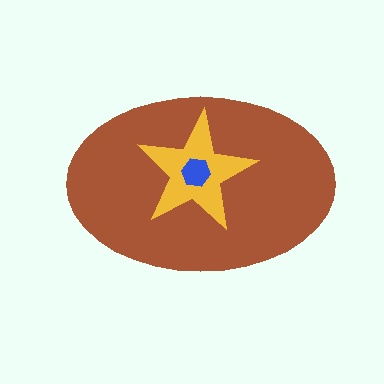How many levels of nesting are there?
3.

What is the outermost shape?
The brown ellipse.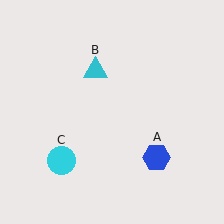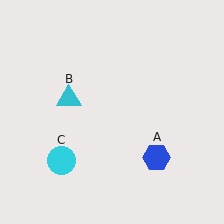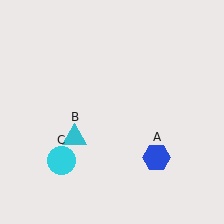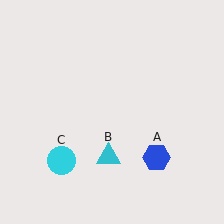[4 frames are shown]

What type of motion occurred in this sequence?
The cyan triangle (object B) rotated counterclockwise around the center of the scene.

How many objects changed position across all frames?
1 object changed position: cyan triangle (object B).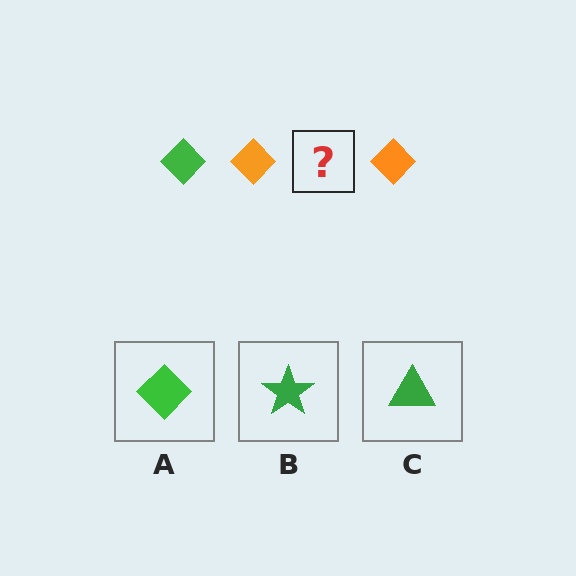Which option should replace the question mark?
Option A.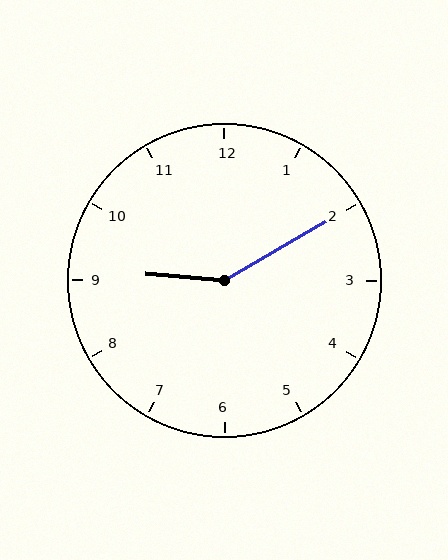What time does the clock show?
9:10.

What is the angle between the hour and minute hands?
Approximately 145 degrees.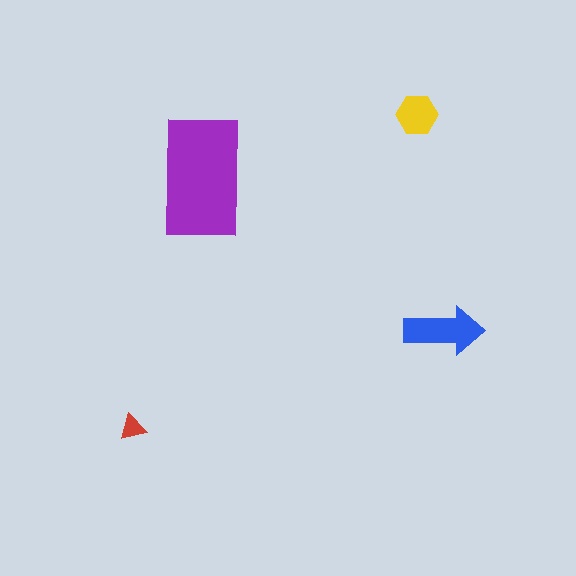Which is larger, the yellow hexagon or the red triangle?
The yellow hexagon.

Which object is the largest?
The purple rectangle.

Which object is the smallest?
The red triangle.